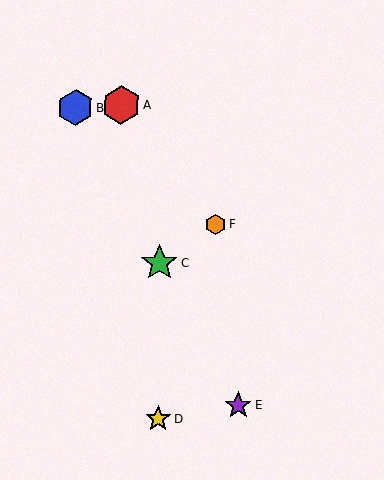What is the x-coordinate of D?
Object D is at x≈159.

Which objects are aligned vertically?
Objects C, D are aligned vertically.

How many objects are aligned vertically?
2 objects (C, D) are aligned vertically.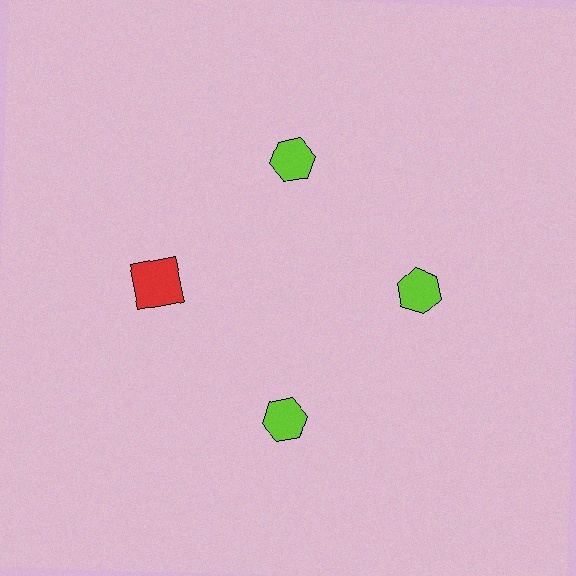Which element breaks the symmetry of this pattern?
The red square at roughly the 9 o'clock position breaks the symmetry. All other shapes are lime hexagons.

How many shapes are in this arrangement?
There are 4 shapes arranged in a ring pattern.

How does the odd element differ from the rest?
It differs in both color (red instead of lime) and shape (square instead of hexagon).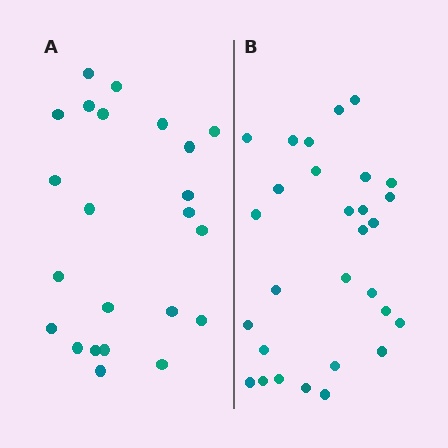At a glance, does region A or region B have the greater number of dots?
Region B (the right region) has more dots.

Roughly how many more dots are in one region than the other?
Region B has about 6 more dots than region A.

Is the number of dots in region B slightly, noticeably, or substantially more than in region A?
Region B has noticeably more, but not dramatically so. The ratio is roughly 1.3 to 1.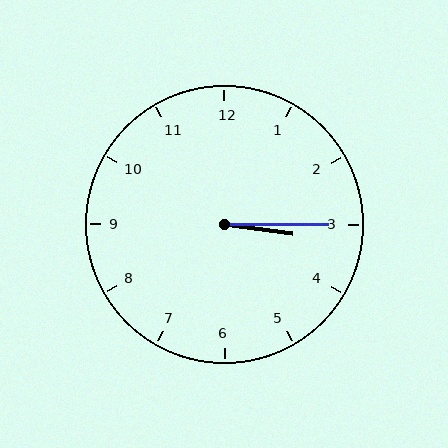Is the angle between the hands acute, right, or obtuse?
It is acute.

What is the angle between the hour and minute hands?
Approximately 8 degrees.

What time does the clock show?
3:15.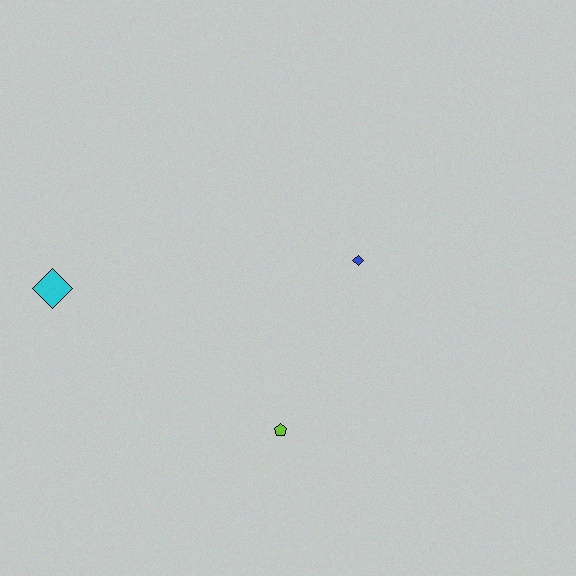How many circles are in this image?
There are no circles.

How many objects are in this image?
There are 3 objects.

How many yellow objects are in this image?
There are no yellow objects.